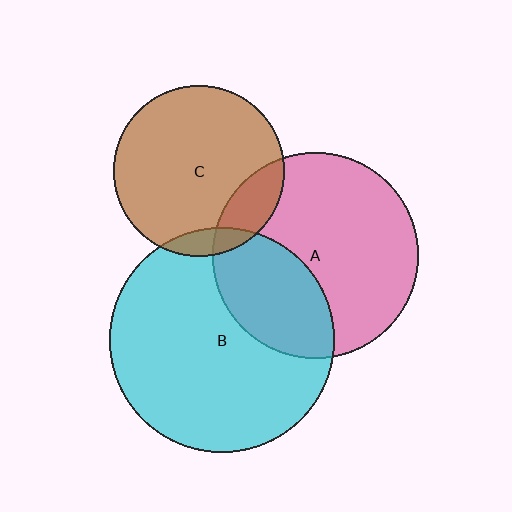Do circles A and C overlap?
Yes.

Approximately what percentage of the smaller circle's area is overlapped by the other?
Approximately 15%.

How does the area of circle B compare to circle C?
Approximately 1.7 times.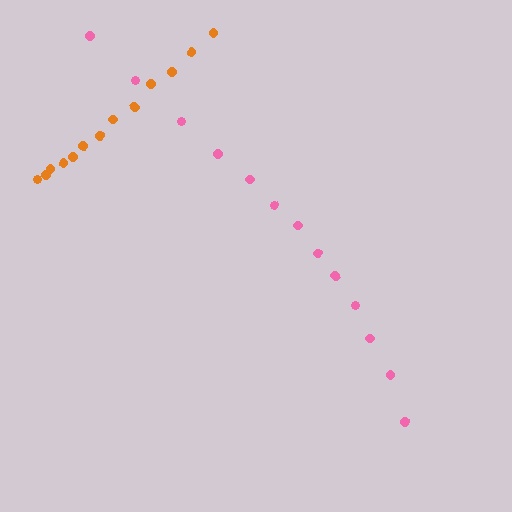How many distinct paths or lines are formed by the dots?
There are 2 distinct paths.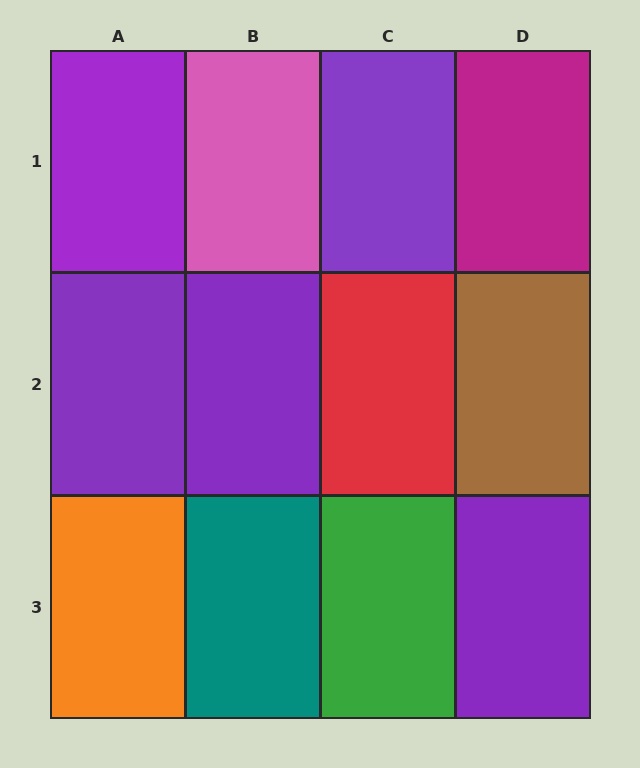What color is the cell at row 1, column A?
Purple.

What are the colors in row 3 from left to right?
Orange, teal, green, purple.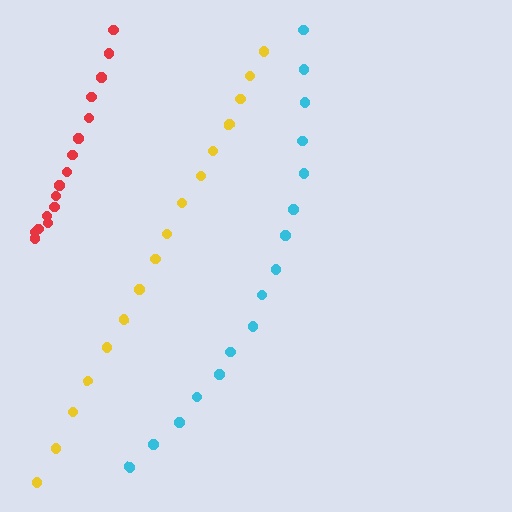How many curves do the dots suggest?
There are 3 distinct paths.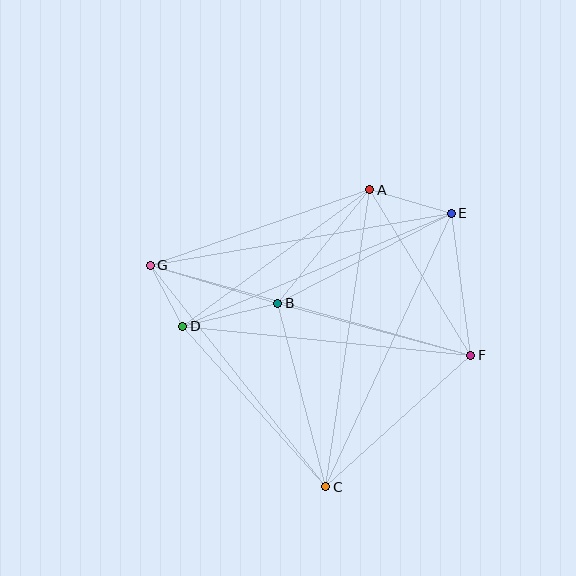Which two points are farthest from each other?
Points F and G are farthest from each other.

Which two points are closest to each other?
Points D and G are closest to each other.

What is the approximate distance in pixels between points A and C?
The distance between A and C is approximately 300 pixels.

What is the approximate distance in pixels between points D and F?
The distance between D and F is approximately 289 pixels.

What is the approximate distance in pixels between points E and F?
The distance between E and F is approximately 143 pixels.